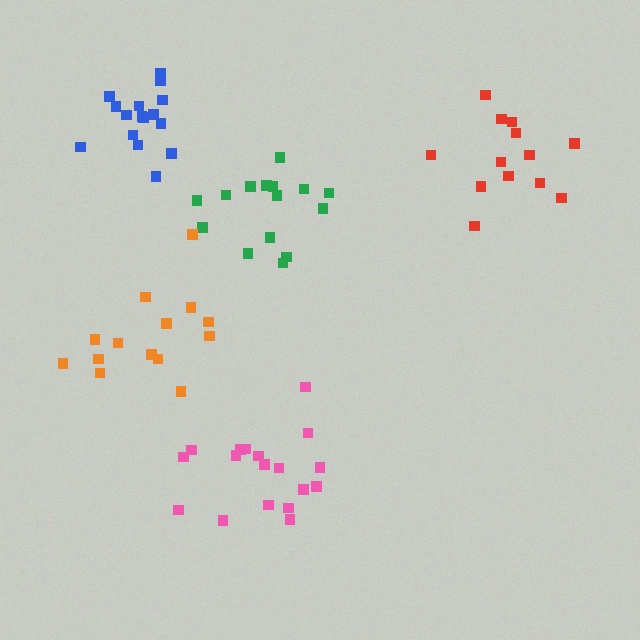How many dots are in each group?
Group 1: 13 dots, Group 2: 15 dots, Group 3: 18 dots, Group 4: 14 dots, Group 5: 16 dots (76 total).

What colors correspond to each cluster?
The clusters are colored: red, green, pink, orange, blue.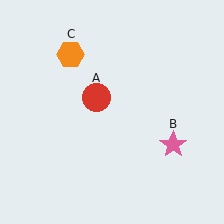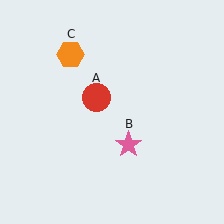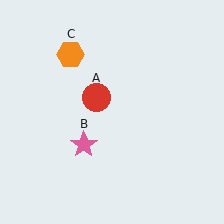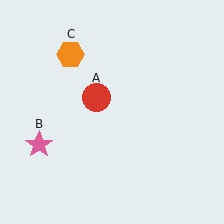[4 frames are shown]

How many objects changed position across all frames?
1 object changed position: pink star (object B).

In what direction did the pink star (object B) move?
The pink star (object B) moved left.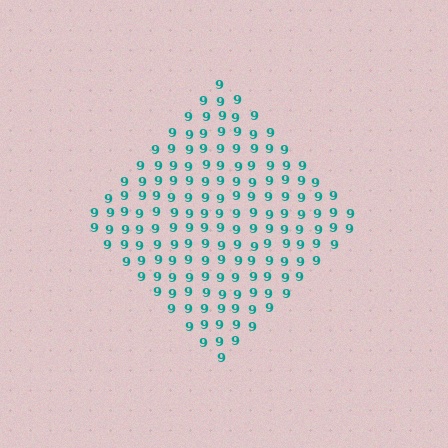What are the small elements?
The small elements are digit 9's.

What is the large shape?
The large shape is a diamond.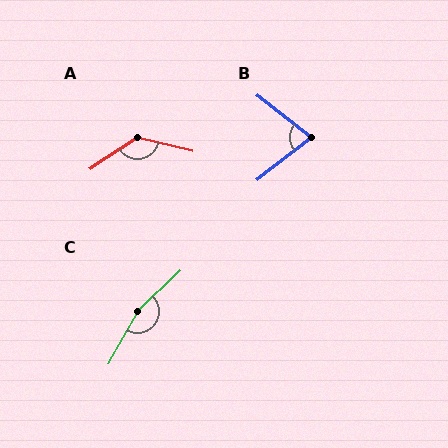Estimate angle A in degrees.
Approximately 133 degrees.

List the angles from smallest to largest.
B (77°), A (133°), C (163°).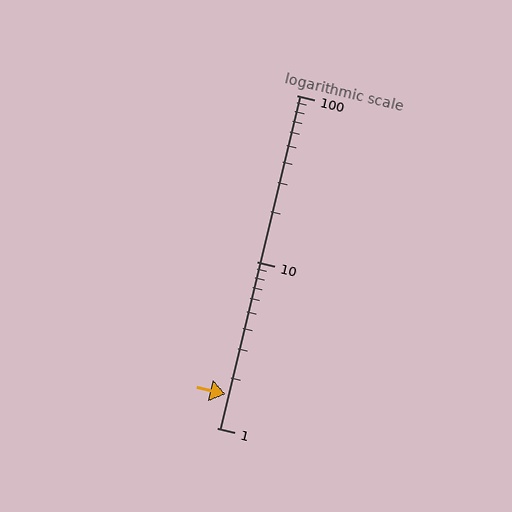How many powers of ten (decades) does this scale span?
The scale spans 2 decades, from 1 to 100.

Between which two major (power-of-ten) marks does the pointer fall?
The pointer is between 1 and 10.